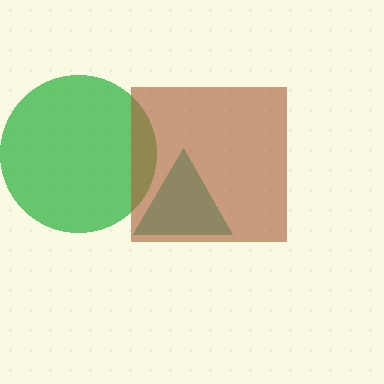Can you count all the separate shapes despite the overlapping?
Yes, there are 3 separate shapes.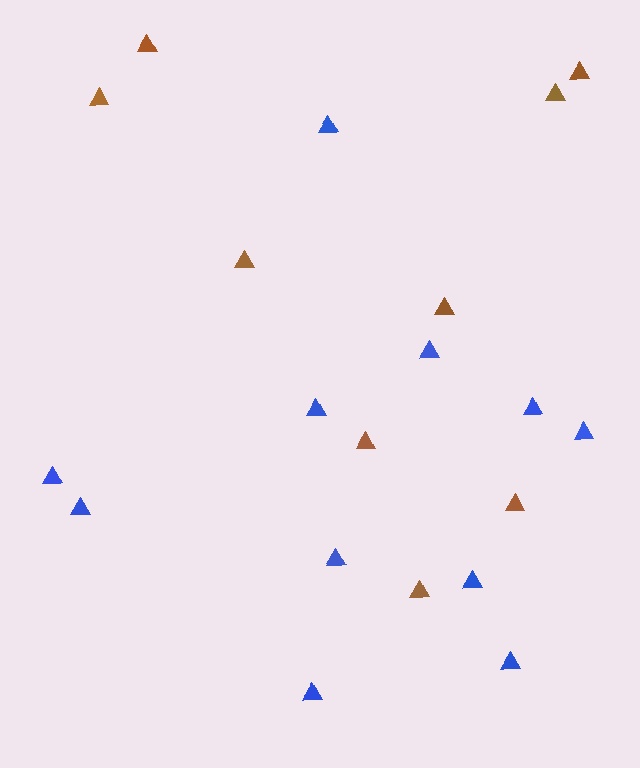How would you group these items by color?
There are 2 groups: one group of blue triangles (11) and one group of brown triangles (9).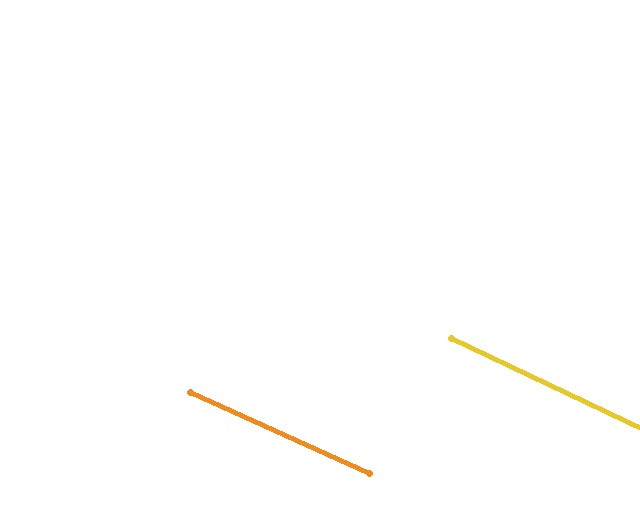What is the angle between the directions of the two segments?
Approximately 1 degree.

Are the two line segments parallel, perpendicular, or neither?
Parallel — their directions differ by only 1.0°.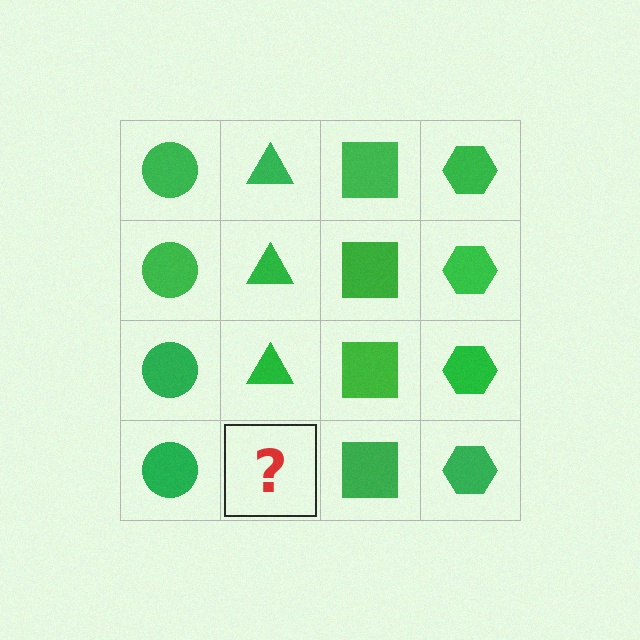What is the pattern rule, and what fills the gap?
The rule is that each column has a consistent shape. The gap should be filled with a green triangle.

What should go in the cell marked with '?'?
The missing cell should contain a green triangle.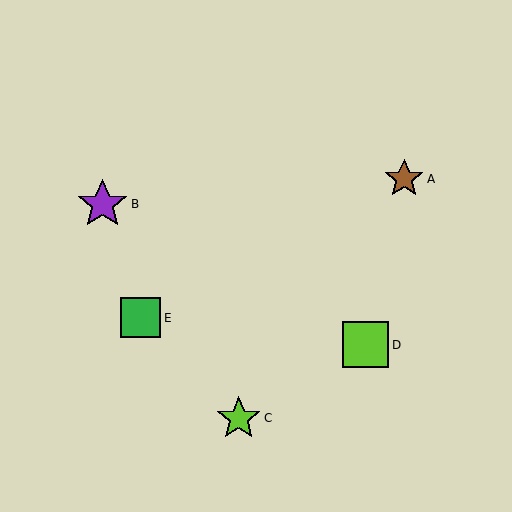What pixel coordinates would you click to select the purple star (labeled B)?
Click at (102, 204) to select the purple star B.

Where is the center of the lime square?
The center of the lime square is at (366, 345).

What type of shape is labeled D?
Shape D is a lime square.